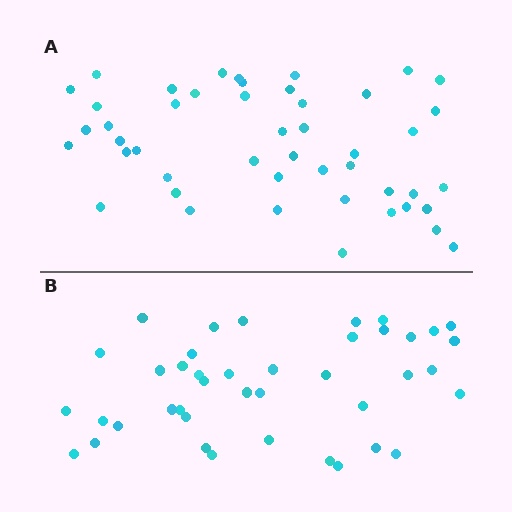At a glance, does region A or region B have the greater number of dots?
Region A (the top region) has more dots.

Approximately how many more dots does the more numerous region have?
Region A has about 6 more dots than region B.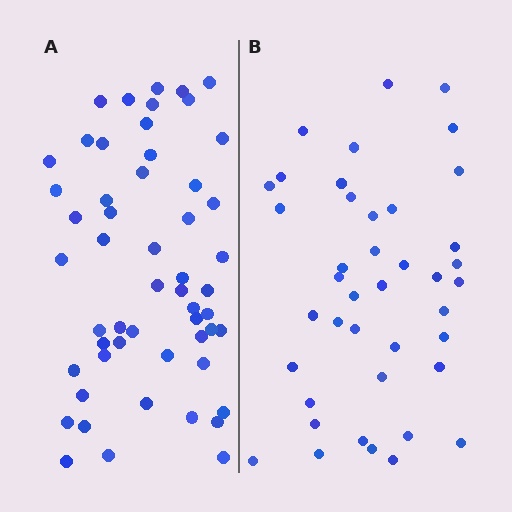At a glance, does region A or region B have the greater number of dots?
Region A (the left region) has more dots.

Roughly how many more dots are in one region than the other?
Region A has approximately 15 more dots than region B.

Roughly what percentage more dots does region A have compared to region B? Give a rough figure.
About 30% more.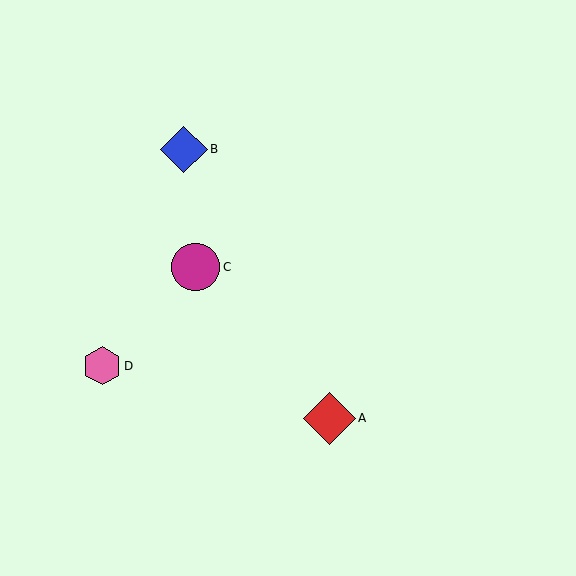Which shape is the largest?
The red diamond (labeled A) is the largest.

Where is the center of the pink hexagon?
The center of the pink hexagon is at (102, 366).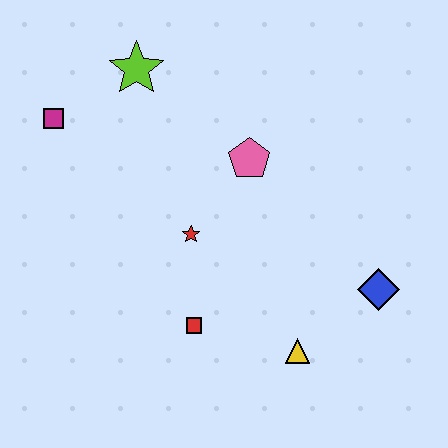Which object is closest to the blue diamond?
The yellow triangle is closest to the blue diamond.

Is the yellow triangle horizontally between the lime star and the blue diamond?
Yes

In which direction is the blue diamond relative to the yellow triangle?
The blue diamond is to the right of the yellow triangle.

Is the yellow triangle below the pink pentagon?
Yes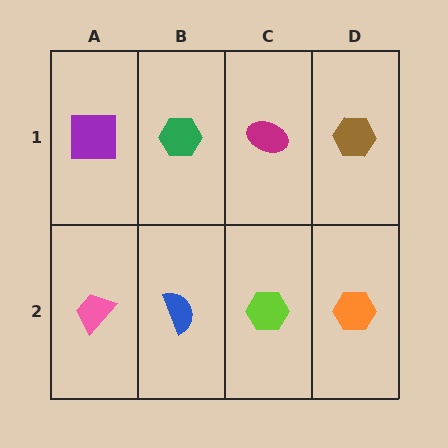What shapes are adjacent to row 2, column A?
A purple square (row 1, column A), a blue semicircle (row 2, column B).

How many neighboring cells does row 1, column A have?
2.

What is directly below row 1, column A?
A pink trapezoid.